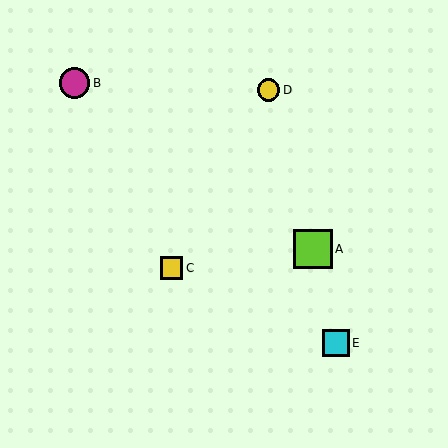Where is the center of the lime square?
The center of the lime square is at (313, 249).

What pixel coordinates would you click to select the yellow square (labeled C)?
Click at (171, 268) to select the yellow square C.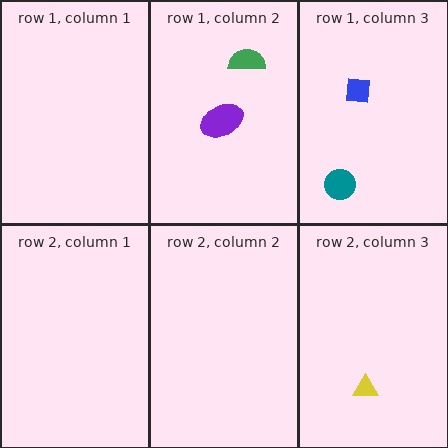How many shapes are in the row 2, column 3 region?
1.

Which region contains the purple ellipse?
The row 1, column 2 region.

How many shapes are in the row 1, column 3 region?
2.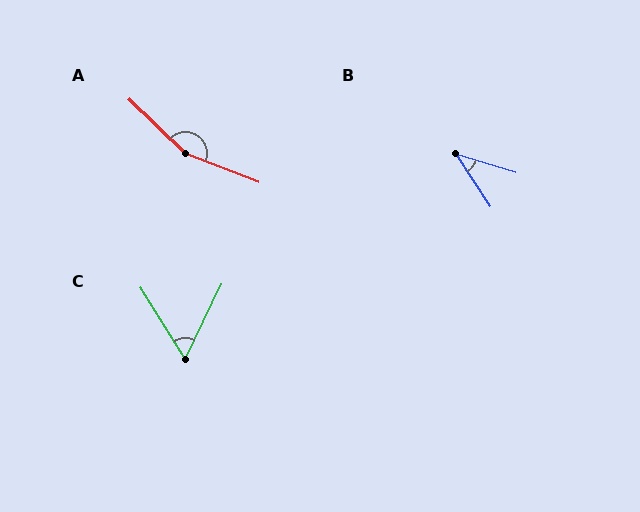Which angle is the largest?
A, at approximately 158 degrees.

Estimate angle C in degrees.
Approximately 58 degrees.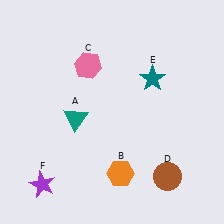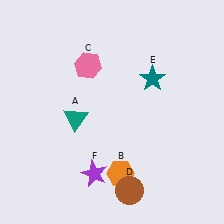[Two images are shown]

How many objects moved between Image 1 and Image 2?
2 objects moved between the two images.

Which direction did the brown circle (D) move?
The brown circle (D) moved left.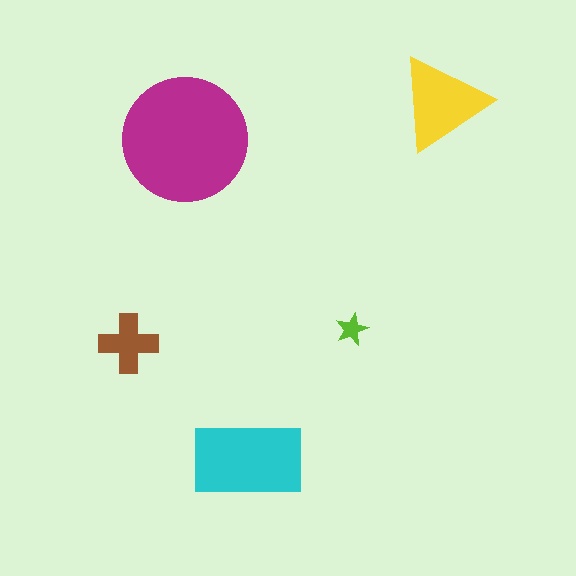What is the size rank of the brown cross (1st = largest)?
4th.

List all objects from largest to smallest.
The magenta circle, the cyan rectangle, the yellow triangle, the brown cross, the lime star.